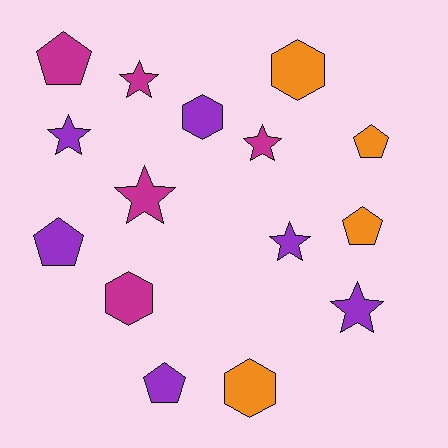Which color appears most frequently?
Purple, with 6 objects.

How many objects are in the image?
There are 15 objects.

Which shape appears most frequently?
Star, with 6 objects.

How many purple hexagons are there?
There is 1 purple hexagon.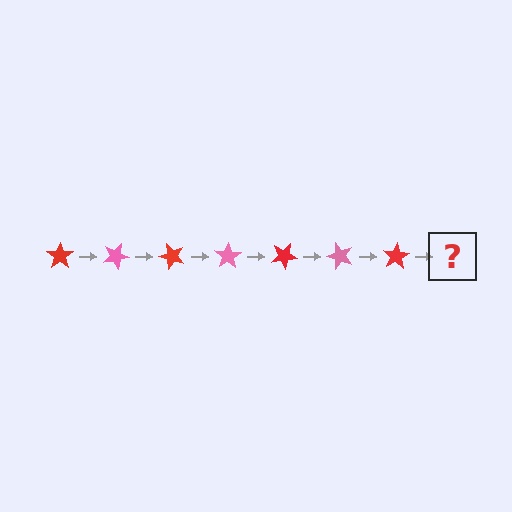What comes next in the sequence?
The next element should be a pink star, rotated 175 degrees from the start.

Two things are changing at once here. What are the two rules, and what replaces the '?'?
The two rules are that it rotates 25 degrees each step and the color cycles through red and pink. The '?' should be a pink star, rotated 175 degrees from the start.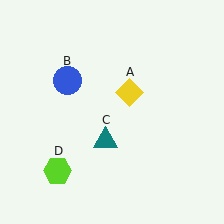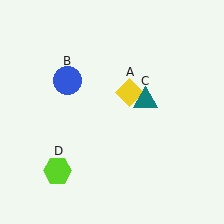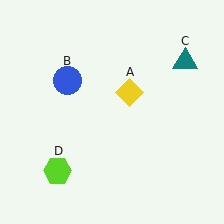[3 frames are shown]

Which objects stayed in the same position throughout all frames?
Yellow diamond (object A) and blue circle (object B) and lime hexagon (object D) remained stationary.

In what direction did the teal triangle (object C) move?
The teal triangle (object C) moved up and to the right.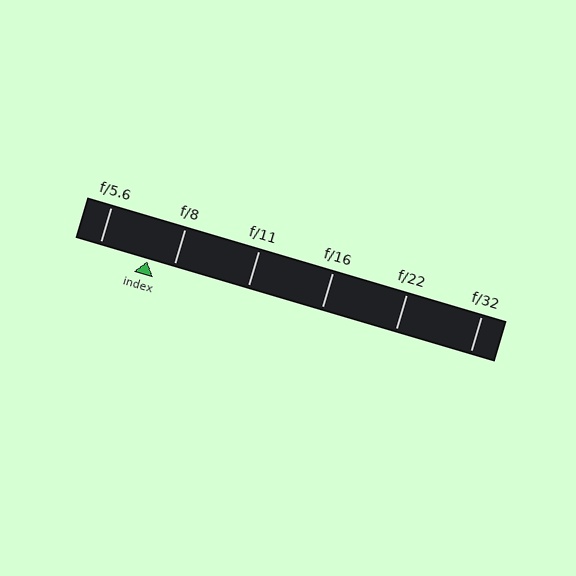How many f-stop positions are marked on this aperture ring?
There are 6 f-stop positions marked.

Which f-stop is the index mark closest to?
The index mark is closest to f/8.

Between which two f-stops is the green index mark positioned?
The index mark is between f/5.6 and f/8.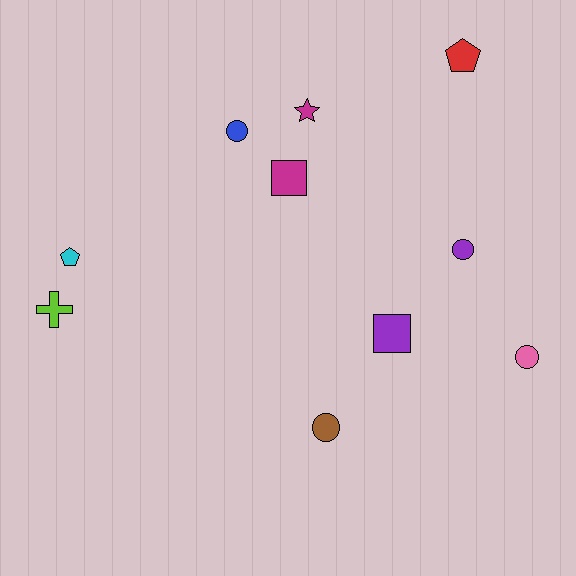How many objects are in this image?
There are 10 objects.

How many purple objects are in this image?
There are 2 purple objects.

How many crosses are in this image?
There is 1 cross.